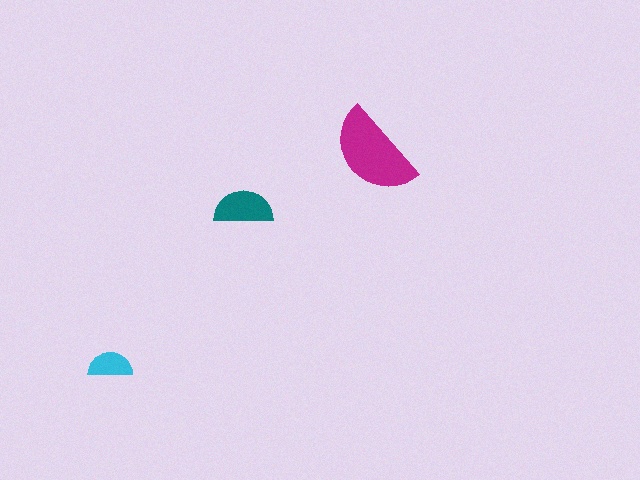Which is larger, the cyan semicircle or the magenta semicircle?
The magenta one.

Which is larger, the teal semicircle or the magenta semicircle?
The magenta one.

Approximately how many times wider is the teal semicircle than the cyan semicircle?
About 1.5 times wider.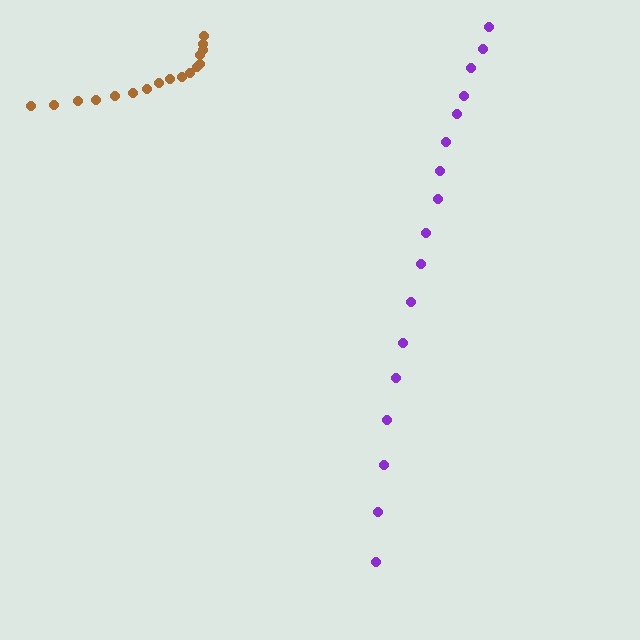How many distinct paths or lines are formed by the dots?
There are 2 distinct paths.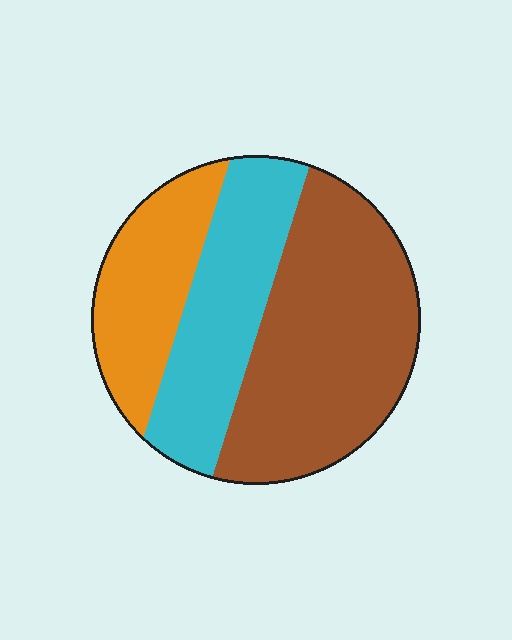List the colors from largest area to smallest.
From largest to smallest: brown, cyan, orange.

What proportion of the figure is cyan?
Cyan covers about 30% of the figure.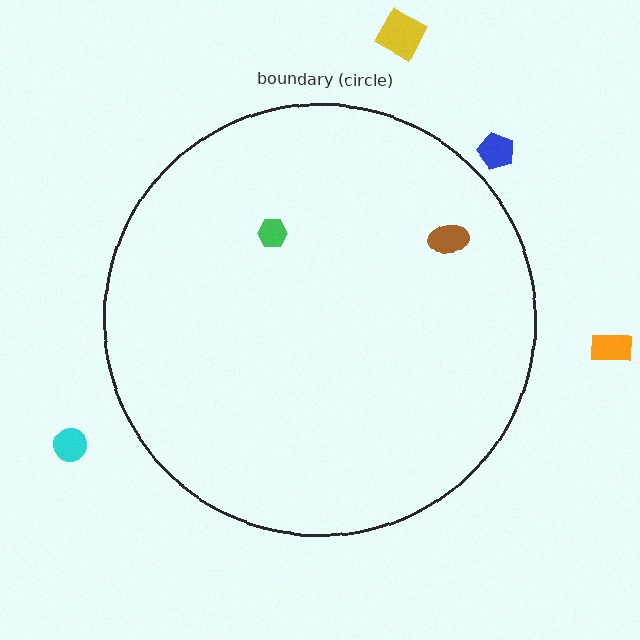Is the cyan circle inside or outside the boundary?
Outside.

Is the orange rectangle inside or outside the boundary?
Outside.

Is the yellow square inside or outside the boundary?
Outside.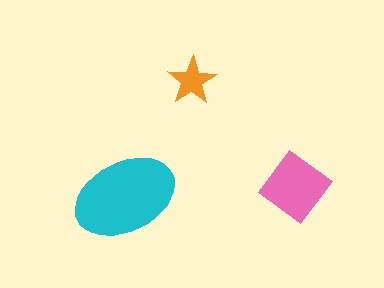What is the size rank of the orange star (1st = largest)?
3rd.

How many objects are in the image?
There are 3 objects in the image.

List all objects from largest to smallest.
The cyan ellipse, the pink diamond, the orange star.